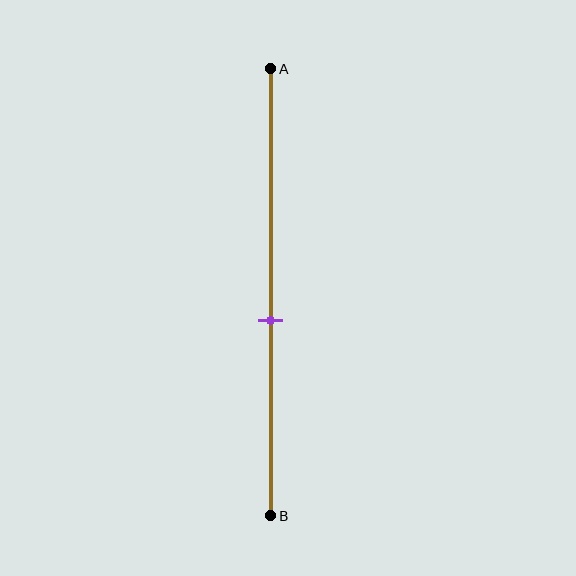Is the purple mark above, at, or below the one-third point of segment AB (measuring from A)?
The purple mark is below the one-third point of segment AB.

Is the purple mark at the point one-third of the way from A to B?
No, the mark is at about 55% from A, not at the 33% one-third point.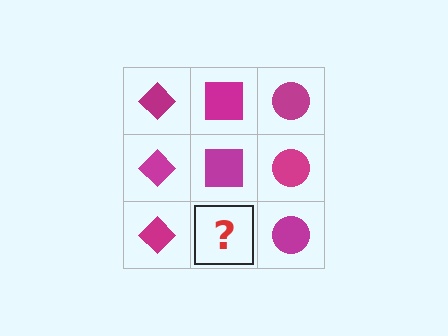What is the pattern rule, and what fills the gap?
The rule is that each column has a consistent shape. The gap should be filled with a magenta square.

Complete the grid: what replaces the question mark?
The question mark should be replaced with a magenta square.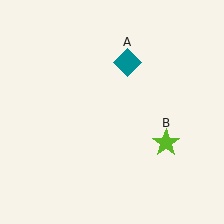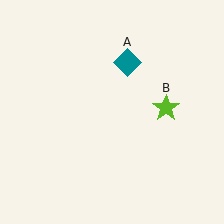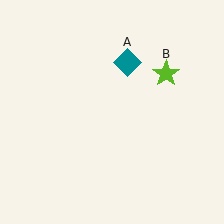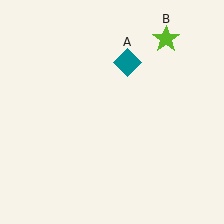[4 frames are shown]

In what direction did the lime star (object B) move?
The lime star (object B) moved up.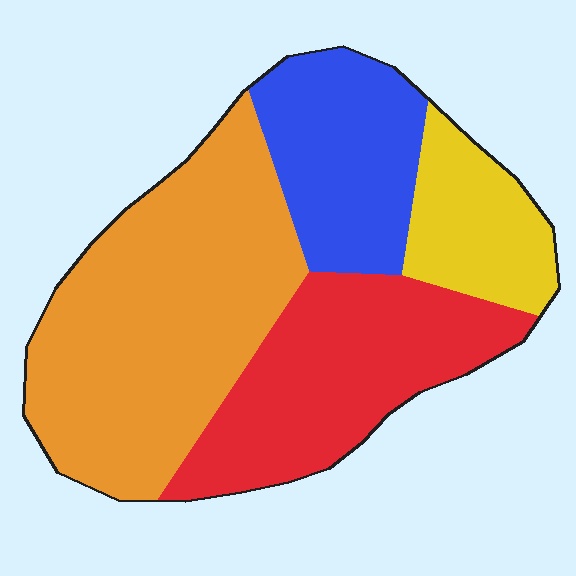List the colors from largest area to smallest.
From largest to smallest: orange, red, blue, yellow.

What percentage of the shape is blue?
Blue takes up less than a quarter of the shape.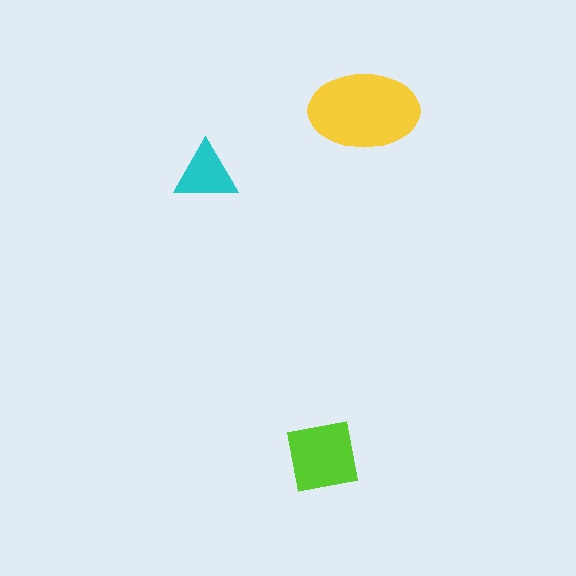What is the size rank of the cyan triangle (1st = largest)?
3rd.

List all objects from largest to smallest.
The yellow ellipse, the lime square, the cyan triangle.